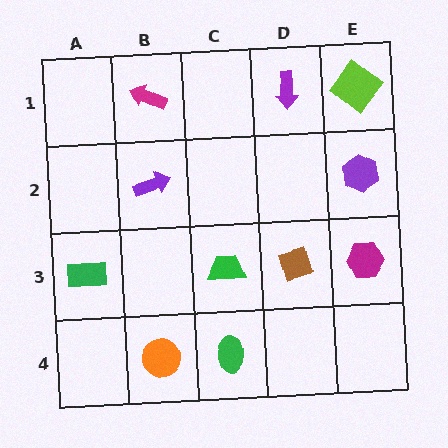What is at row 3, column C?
A green trapezoid.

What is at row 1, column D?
A purple arrow.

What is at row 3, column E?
A magenta hexagon.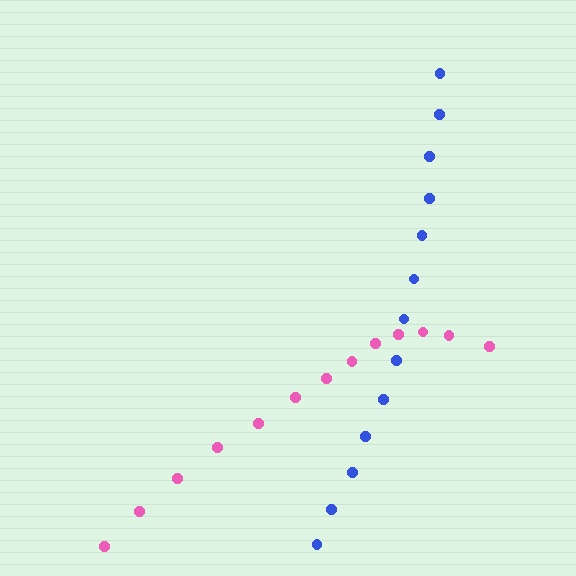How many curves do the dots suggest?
There are 2 distinct paths.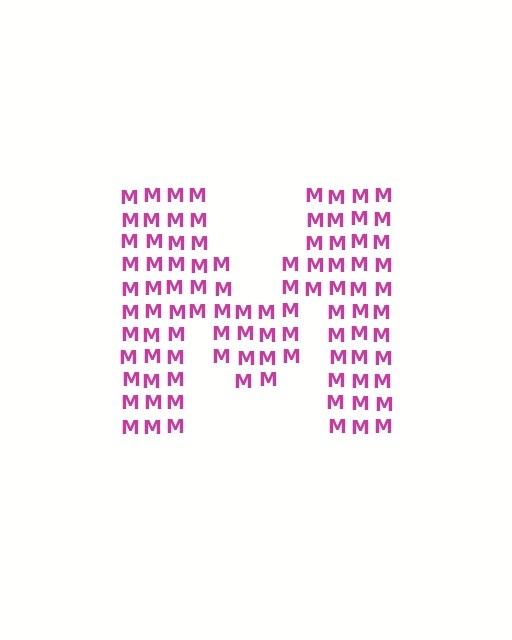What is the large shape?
The large shape is the letter M.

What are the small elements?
The small elements are letter M's.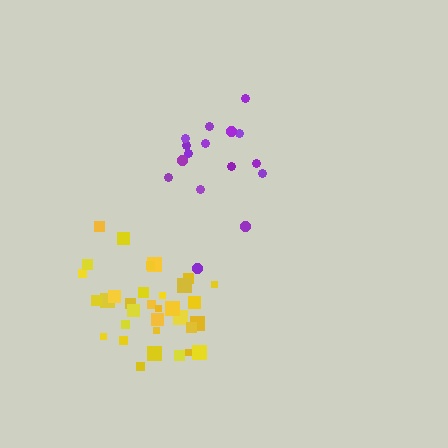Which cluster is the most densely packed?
Yellow.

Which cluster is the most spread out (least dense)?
Purple.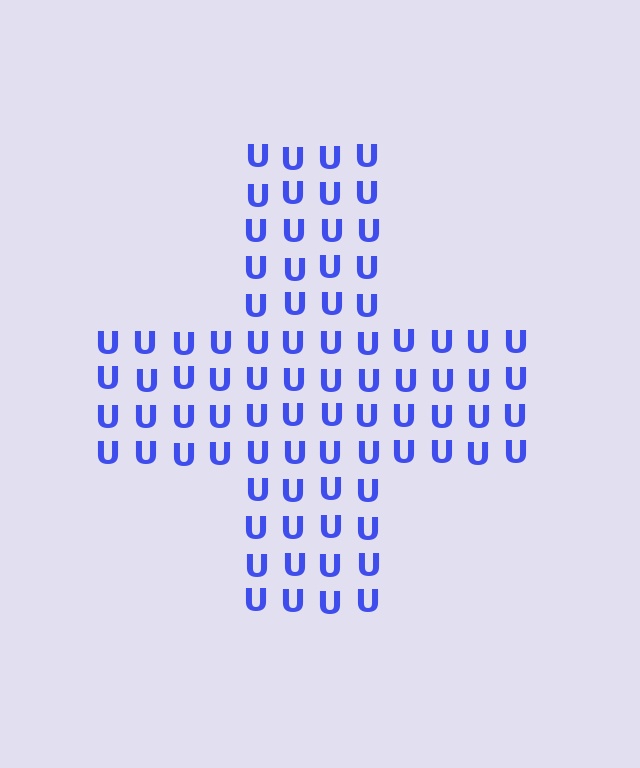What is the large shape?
The large shape is a cross.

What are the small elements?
The small elements are letter U's.